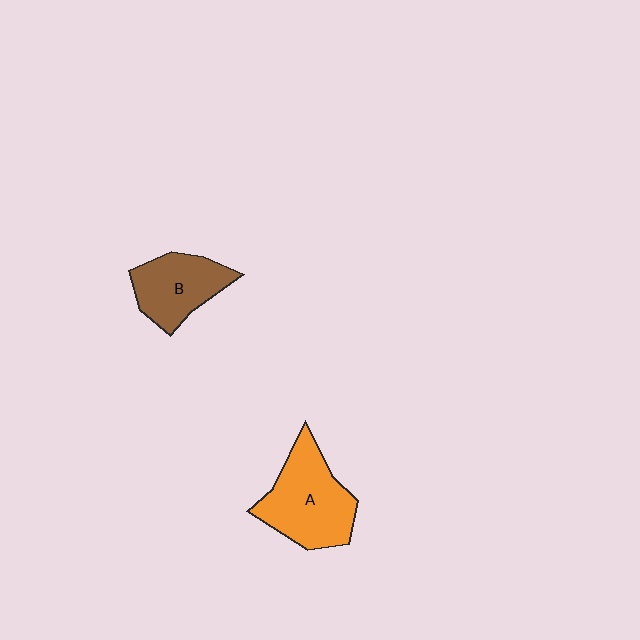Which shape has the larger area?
Shape A (orange).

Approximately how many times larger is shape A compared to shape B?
Approximately 1.4 times.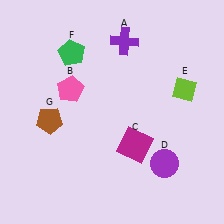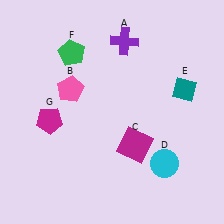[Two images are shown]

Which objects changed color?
D changed from purple to cyan. E changed from lime to teal. G changed from brown to magenta.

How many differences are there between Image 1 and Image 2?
There are 3 differences between the two images.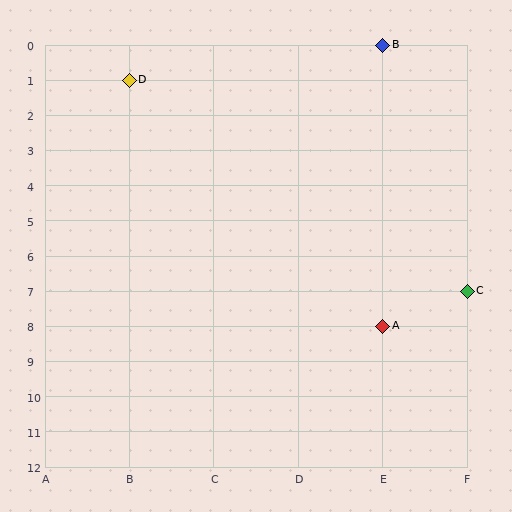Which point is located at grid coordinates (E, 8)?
Point A is at (E, 8).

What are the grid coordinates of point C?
Point C is at grid coordinates (F, 7).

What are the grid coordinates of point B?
Point B is at grid coordinates (E, 0).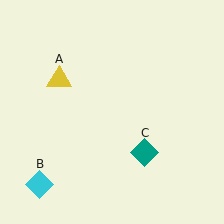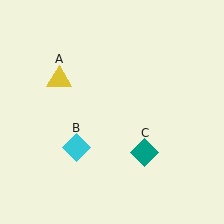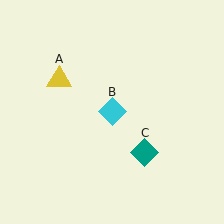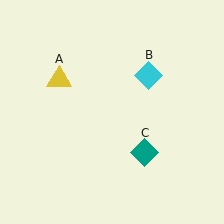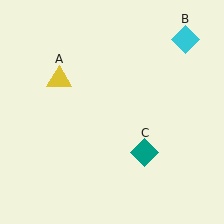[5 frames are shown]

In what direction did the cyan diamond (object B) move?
The cyan diamond (object B) moved up and to the right.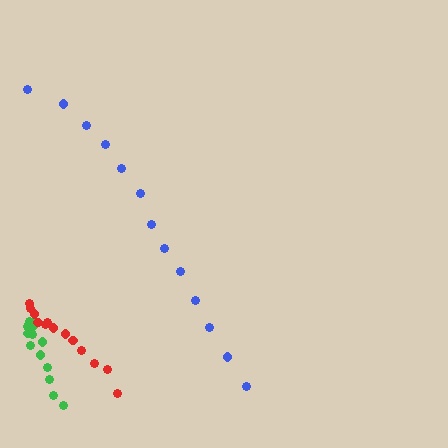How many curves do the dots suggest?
There are 3 distinct paths.